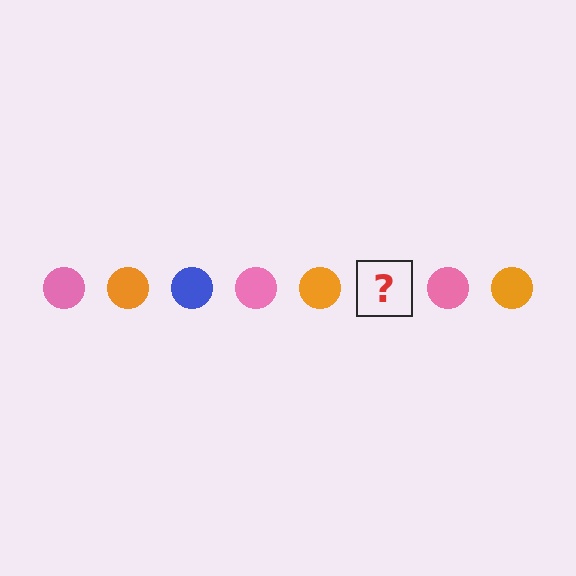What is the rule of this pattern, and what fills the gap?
The rule is that the pattern cycles through pink, orange, blue circles. The gap should be filled with a blue circle.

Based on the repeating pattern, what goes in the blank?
The blank should be a blue circle.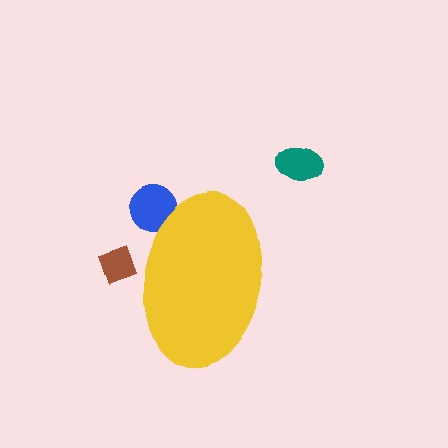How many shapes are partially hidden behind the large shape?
2 shapes are partially hidden.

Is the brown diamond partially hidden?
Yes, the brown diamond is partially hidden behind the yellow ellipse.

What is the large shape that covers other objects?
A yellow ellipse.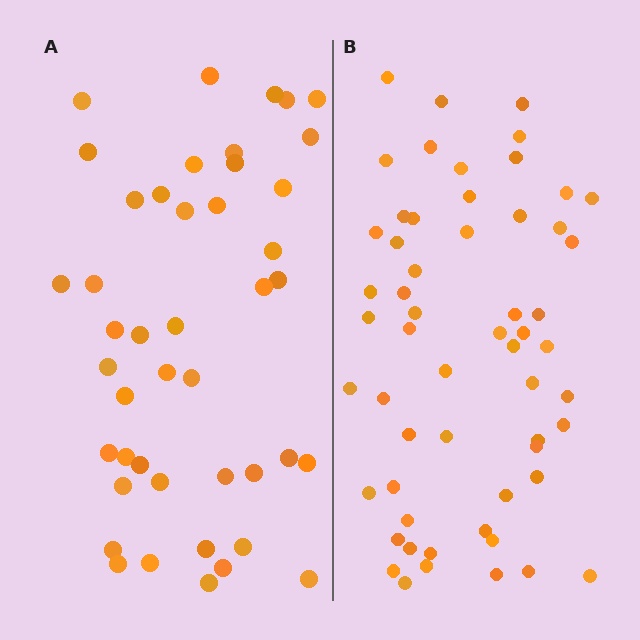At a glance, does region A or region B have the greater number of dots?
Region B (the right region) has more dots.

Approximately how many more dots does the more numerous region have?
Region B has approximately 15 more dots than region A.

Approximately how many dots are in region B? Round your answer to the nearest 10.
About 60 dots. (The exact count is 57, which rounds to 60.)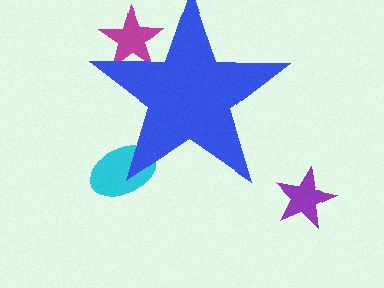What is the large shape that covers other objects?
A blue star.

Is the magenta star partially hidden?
Yes, the magenta star is partially hidden behind the blue star.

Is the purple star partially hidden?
No, the purple star is fully visible.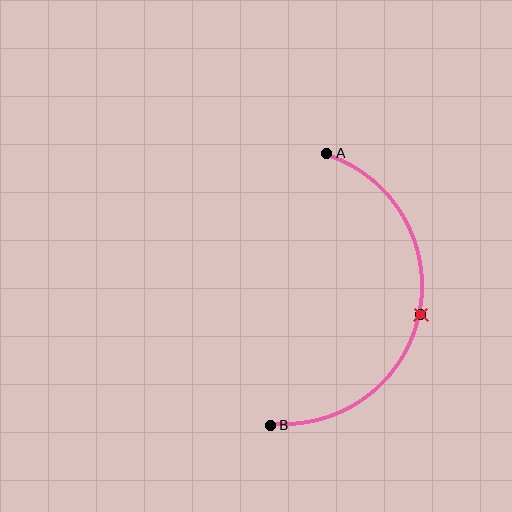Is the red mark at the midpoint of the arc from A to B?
Yes. The red mark lies on the arc at equal arc-length from both A and B — it is the arc midpoint.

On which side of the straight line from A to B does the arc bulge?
The arc bulges to the right of the straight line connecting A and B.